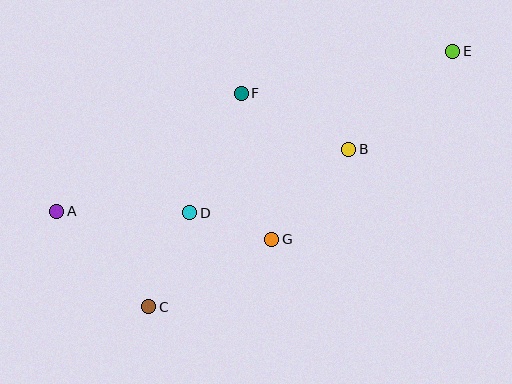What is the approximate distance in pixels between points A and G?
The distance between A and G is approximately 217 pixels.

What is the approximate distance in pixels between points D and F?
The distance between D and F is approximately 130 pixels.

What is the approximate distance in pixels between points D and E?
The distance between D and E is approximately 309 pixels.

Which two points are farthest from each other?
Points A and E are farthest from each other.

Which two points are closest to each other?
Points D and G are closest to each other.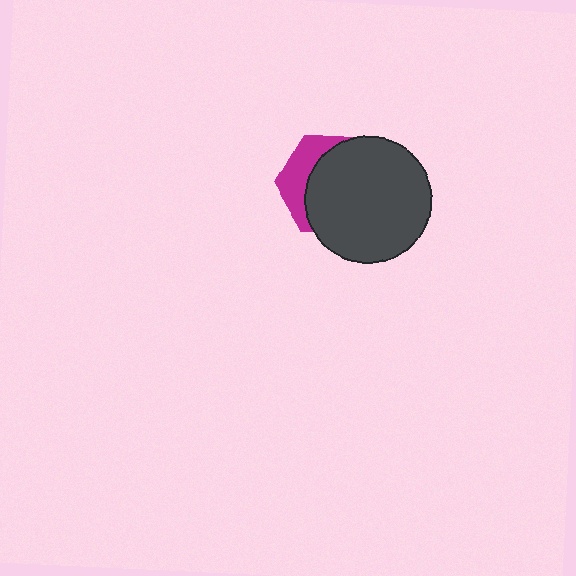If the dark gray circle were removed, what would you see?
You would see the complete magenta hexagon.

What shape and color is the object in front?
The object in front is a dark gray circle.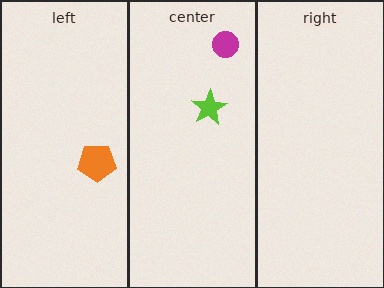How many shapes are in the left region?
1.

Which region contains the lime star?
The center region.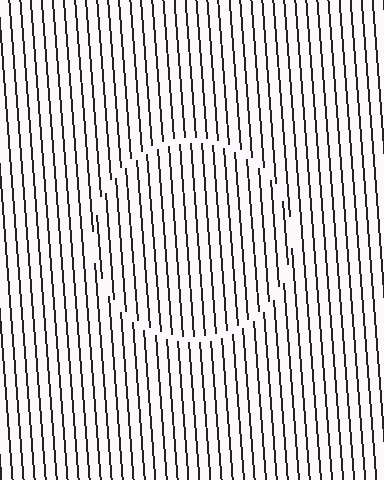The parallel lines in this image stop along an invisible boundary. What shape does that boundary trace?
An illusory circle. The interior of the shape contains the same grating, shifted by half a period — the contour is defined by the phase discontinuity where line-ends from the inner and outer gratings abut.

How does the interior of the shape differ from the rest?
The interior of the shape contains the same grating, shifted by half a period — the contour is defined by the phase discontinuity where line-ends from the inner and outer gratings abut.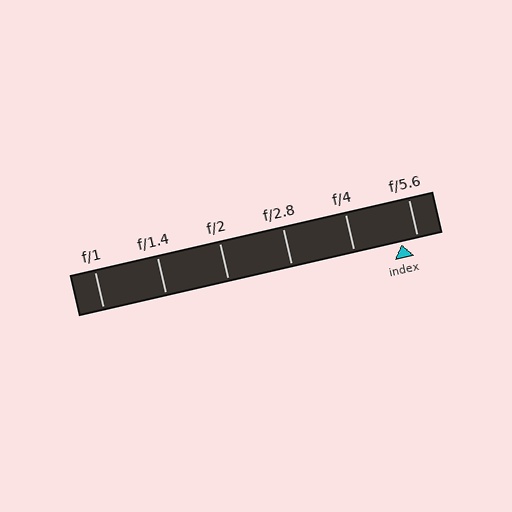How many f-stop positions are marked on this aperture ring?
There are 6 f-stop positions marked.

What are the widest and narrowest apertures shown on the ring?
The widest aperture shown is f/1 and the narrowest is f/5.6.